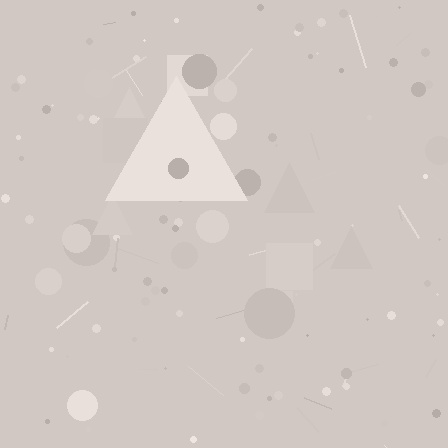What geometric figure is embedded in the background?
A triangle is embedded in the background.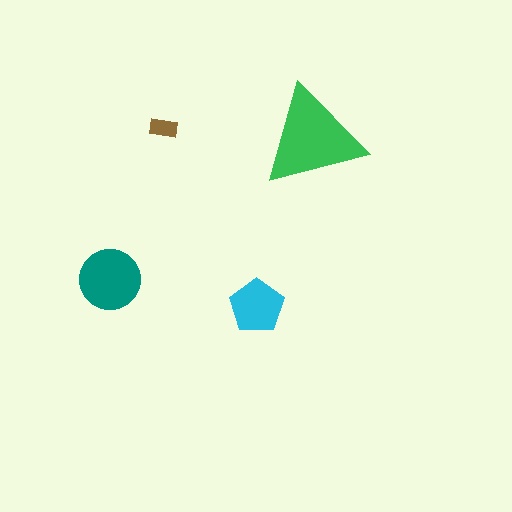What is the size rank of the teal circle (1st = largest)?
2nd.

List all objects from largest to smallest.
The green triangle, the teal circle, the cyan pentagon, the brown rectangle.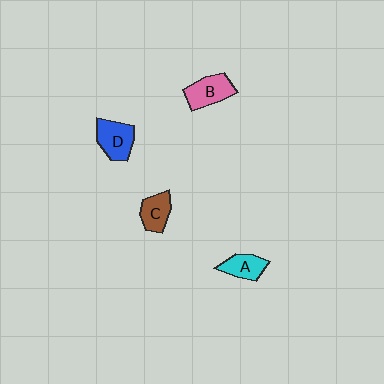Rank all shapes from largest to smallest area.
From largest to smallest: D (blue), B (pink), C (brown), A (cyan).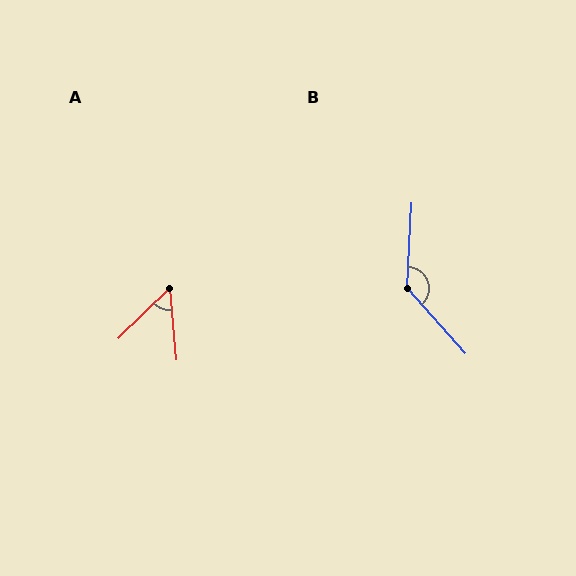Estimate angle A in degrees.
Approximately 51 degrees.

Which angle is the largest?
B, at approximately 135 degrees.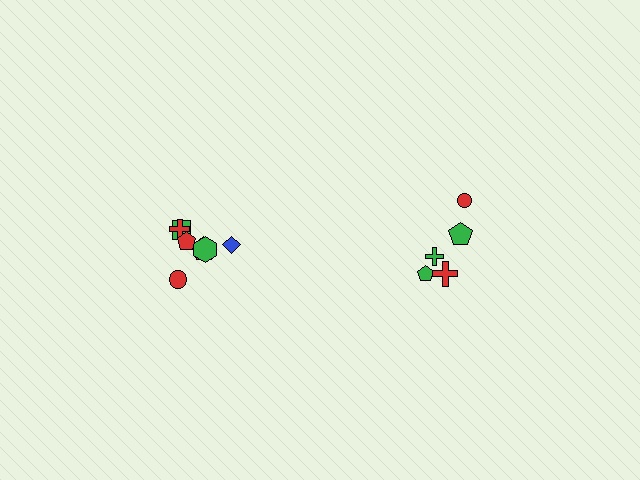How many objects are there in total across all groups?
There are 12 objects.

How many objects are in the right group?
There are 5 objects.